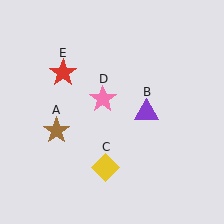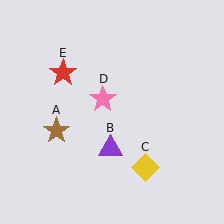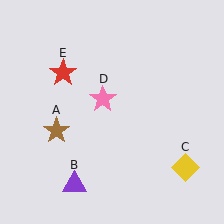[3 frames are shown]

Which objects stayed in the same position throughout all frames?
Brown star (object A) and pink star (object D) and red star (object E) remained stationary.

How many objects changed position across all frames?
2 objects changed position: purple triangle (object B), yellow diamond (object C).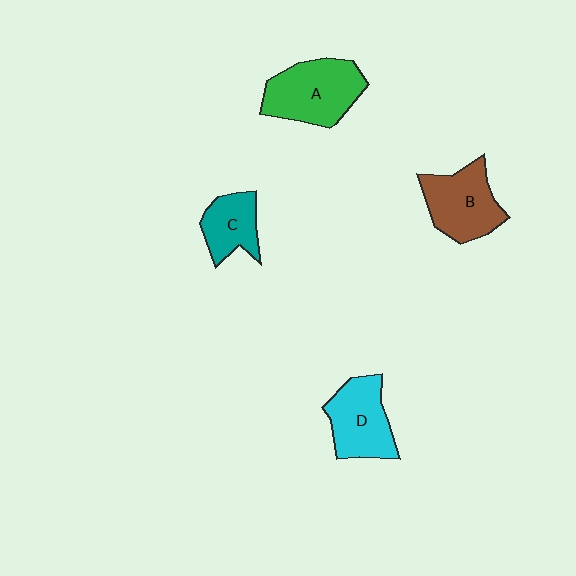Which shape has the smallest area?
Shape C (teal).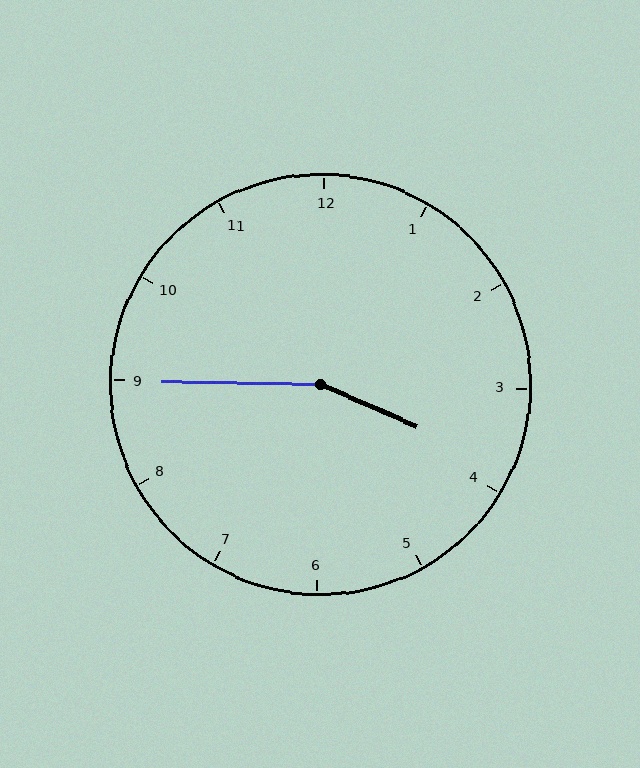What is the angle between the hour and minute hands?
Approximately 158 degrees.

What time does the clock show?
3:45.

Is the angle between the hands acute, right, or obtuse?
It is obtuse.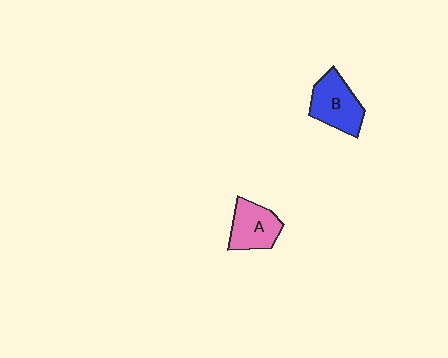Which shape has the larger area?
Shape B (blue).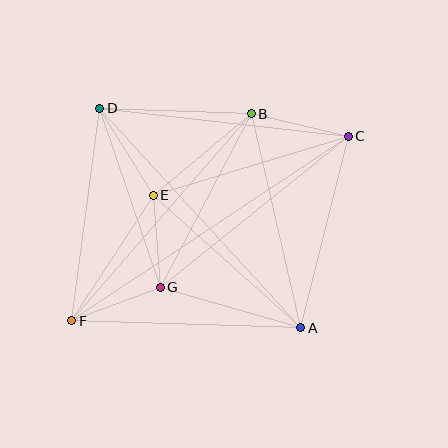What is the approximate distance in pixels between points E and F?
The distance between E and F is approximately 150 pixels.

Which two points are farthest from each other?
Points C and F are farthest from each other.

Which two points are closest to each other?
Points E and G are closest to each other.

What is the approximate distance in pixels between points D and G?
The distance between D and G is approximately 189 pixels.